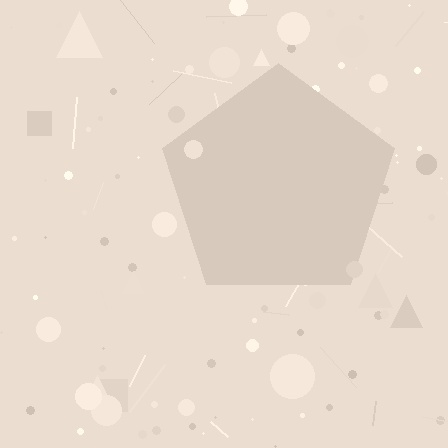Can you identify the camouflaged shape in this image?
The camouflaged shape is a pentagon.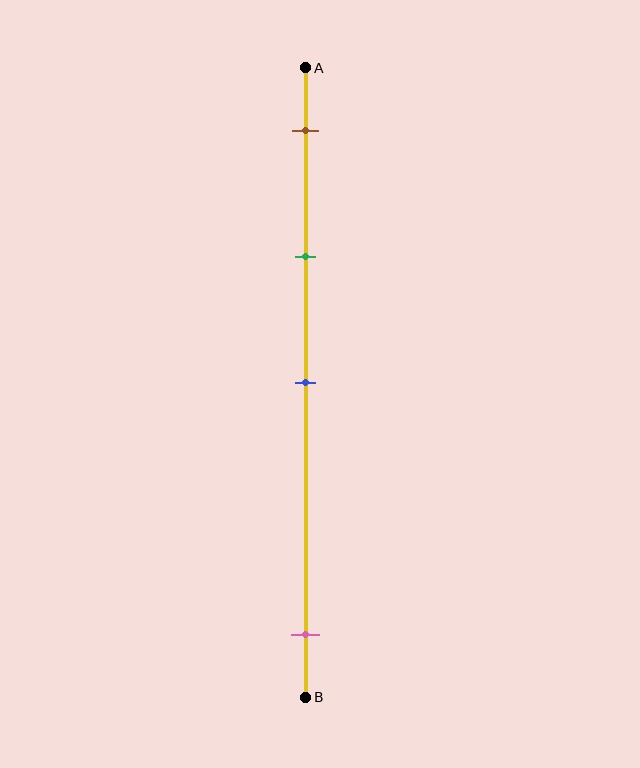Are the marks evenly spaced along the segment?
No, the marks are not evenly spaced.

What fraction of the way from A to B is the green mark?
The green mark is approximately 30% (0.3) of the way from A to B.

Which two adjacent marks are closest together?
The brown and green marks are the closest adjacent pair.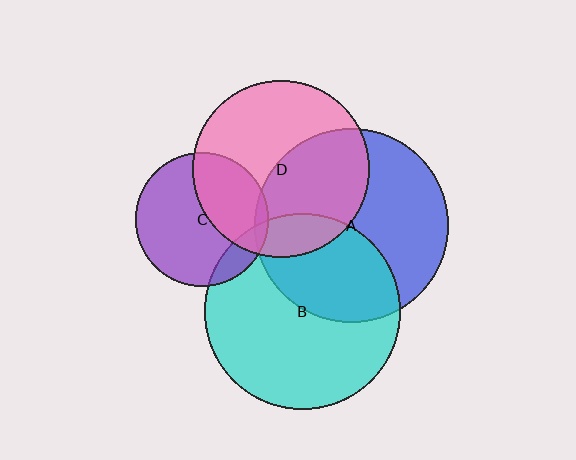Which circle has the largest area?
Circle B (cyan).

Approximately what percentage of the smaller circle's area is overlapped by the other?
Approximately 15%.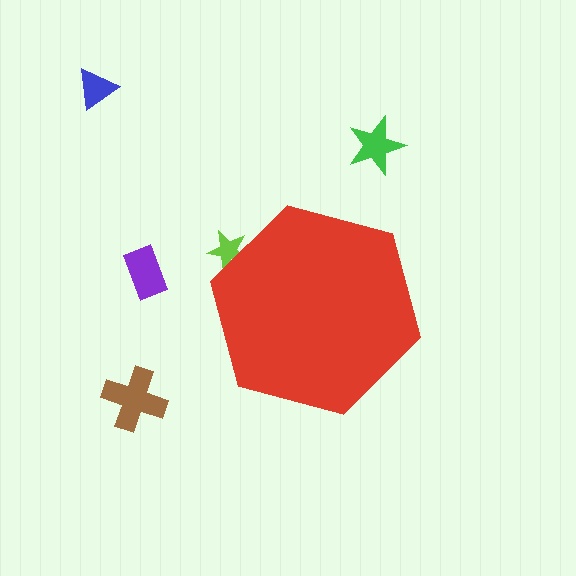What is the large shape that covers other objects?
A red hexagon.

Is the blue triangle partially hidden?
No, the blue triangle is fully visible.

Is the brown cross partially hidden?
No, the brown cross is fully visible.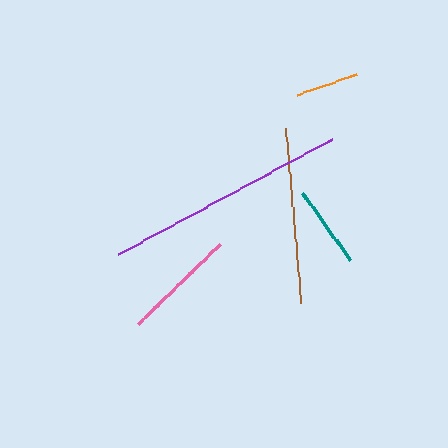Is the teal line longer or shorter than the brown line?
The brown line is longer than the teal line.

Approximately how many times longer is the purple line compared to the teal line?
The purple line is approximately 2.9 times the length of the teal line.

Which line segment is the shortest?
The orange line is the shortest at approximately 64 pixels.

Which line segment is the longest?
The purple line is the longest at approximately 244 pixels.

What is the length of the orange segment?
The orange segment is approximately 64 pixels long.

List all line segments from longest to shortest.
From longest to shortest: purple, brown, pink, teal, orange.